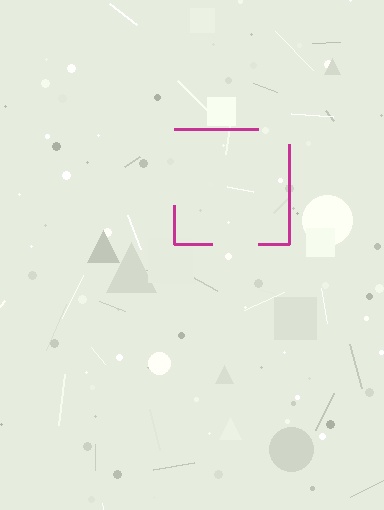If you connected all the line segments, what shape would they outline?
They would outline a square.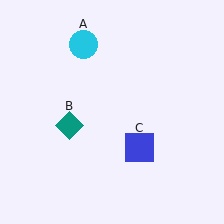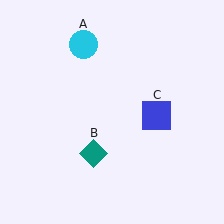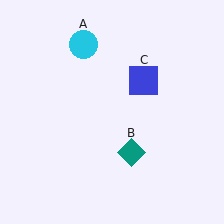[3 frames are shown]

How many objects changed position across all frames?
2 objects changed position: teal diamond (object B), blue square (object C).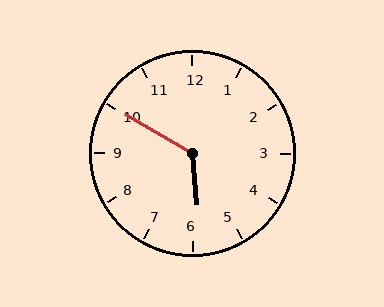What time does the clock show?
5:50.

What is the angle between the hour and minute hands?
Approximately 125 degrees.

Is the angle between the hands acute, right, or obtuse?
It is obtuse.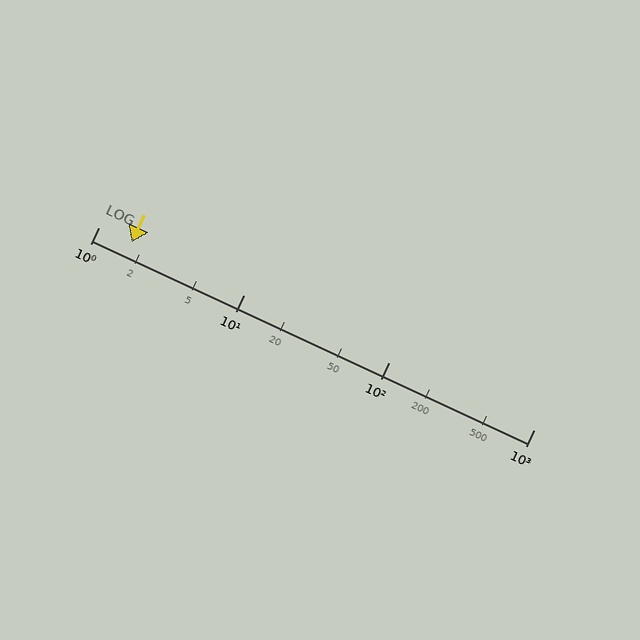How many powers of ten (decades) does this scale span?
The scale spans 3 decades, from 1 to 1000.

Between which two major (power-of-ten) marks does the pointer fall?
The pointer is between 1 and 10.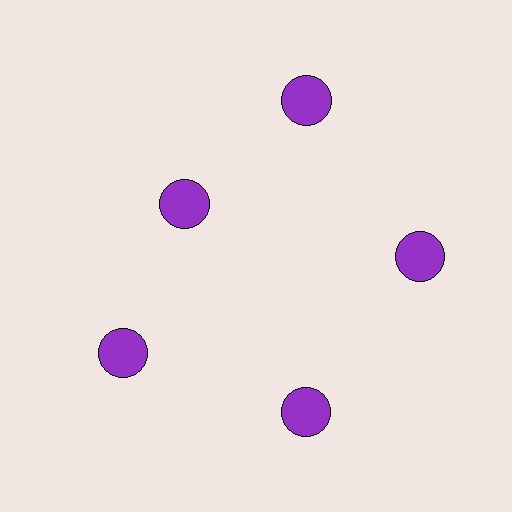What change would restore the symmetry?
The symmetry would be restored by moving it outward, back onto the ring so that all 5 circles sit at equal angles and equal distance from the center.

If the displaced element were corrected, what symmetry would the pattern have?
It would have 5-fold rotational symmetry — the pattern would map onto itself every 72 degrees.